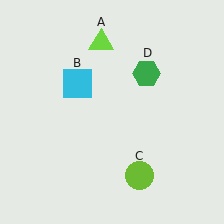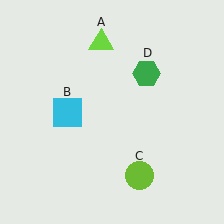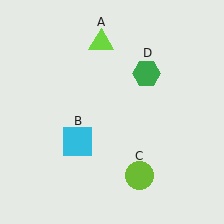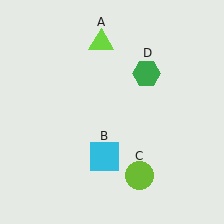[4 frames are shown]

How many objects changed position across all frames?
1 object changed position: cyan square (object B).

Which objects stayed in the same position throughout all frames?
Lime triangle (object A) and lime circle (object C) and green hexagon (object D) remained stationary.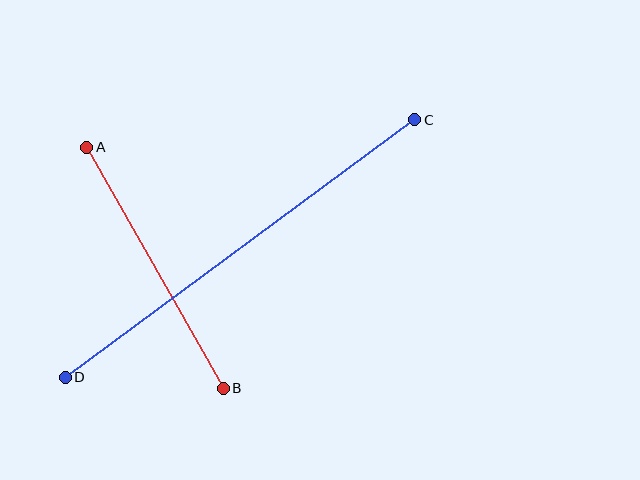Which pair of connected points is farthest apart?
Points C and D are farthest apart.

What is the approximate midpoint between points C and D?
The midpoint is at approximately (240, 249) pixels.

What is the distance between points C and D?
The distance is approximately 434 pixels.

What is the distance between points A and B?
The distance is approximately 277 pixels.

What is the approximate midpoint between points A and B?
The midpoint is at approximately (155, 268) pixels.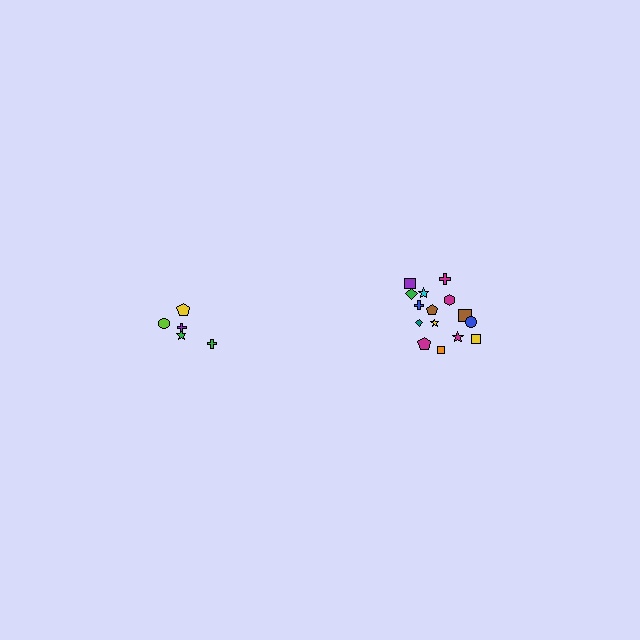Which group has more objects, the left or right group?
The right group.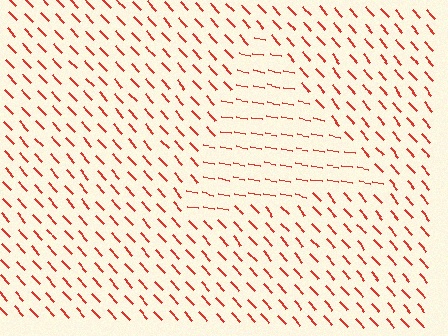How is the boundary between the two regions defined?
The boundary is defined purely by a change in line orientation (approximately 38 degrees difference). All lines are the same color and thickness.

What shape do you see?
I see a triangle.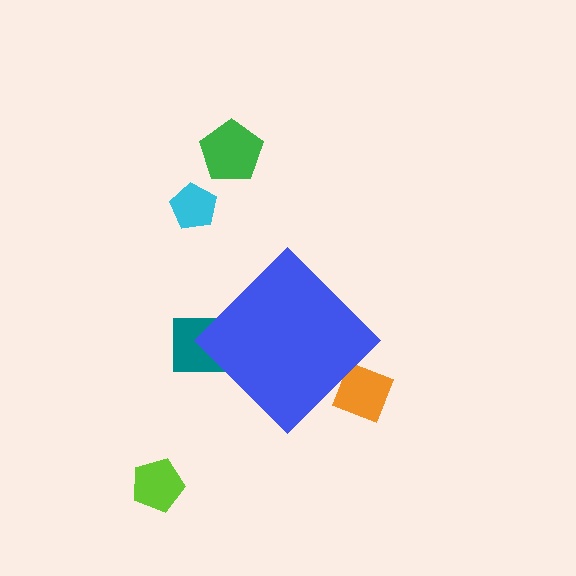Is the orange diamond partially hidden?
Yes, the orange diamond is partially hidden behind the blue diamond.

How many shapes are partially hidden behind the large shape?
2 shapes are partially hidden.